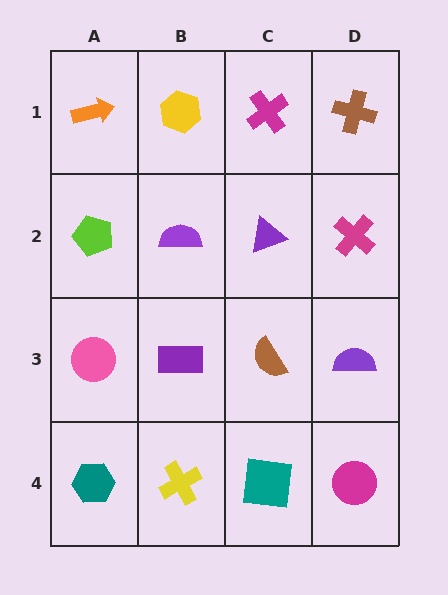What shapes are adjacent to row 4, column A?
A pink circle (row 3, column A), a yellow cross (row 4, column B).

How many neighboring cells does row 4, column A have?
2.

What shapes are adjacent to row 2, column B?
A yellow hexagon (row 1, column B), a purple rectangle (row 3, column B), a lime pentagon (row 2, column A), a purple triangle (row 2, column C).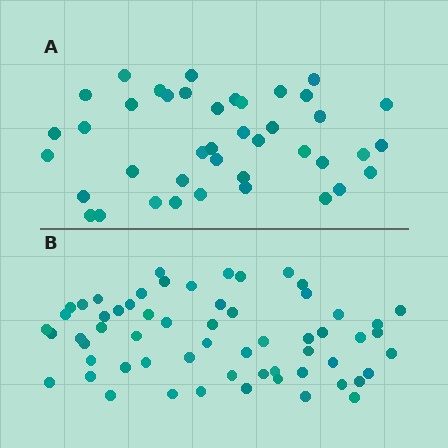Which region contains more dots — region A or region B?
Region B (the bottom region) has more dots.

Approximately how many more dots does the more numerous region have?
Region B has approximately 20 more dots than region A.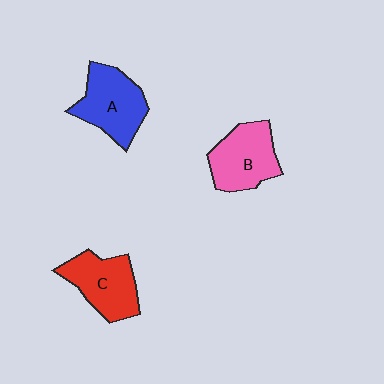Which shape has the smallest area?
Shape C (red).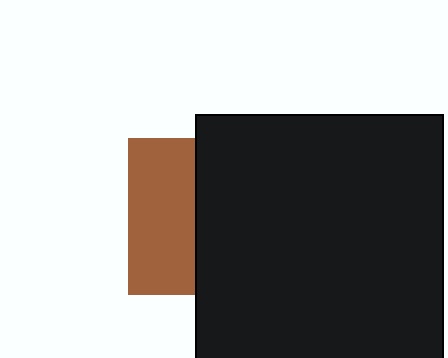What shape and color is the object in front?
The object in front is a black rectangle.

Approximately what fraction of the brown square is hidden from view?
Roughly 57% of the brown square is hidden behind the black rectangle.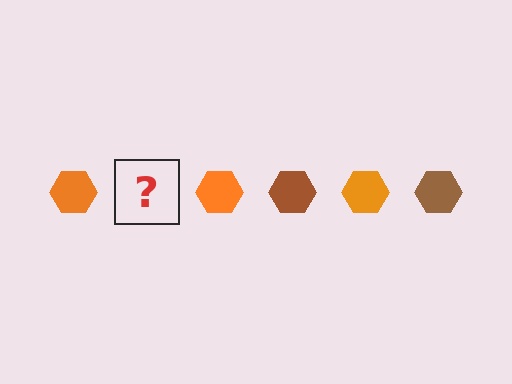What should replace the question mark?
The question mark should be replaced with a brown hexagon.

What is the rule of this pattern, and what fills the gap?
The rule is that the pattern cycles through orange, brown hexagons. The gap should be filled with a brown hexagon.